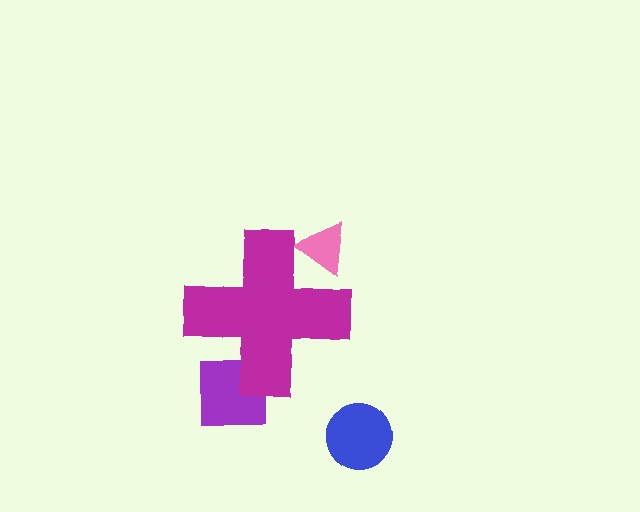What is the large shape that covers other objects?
A magenta cross.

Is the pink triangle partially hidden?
Yes, the pink triangle is partially hidden behind the magenta cross.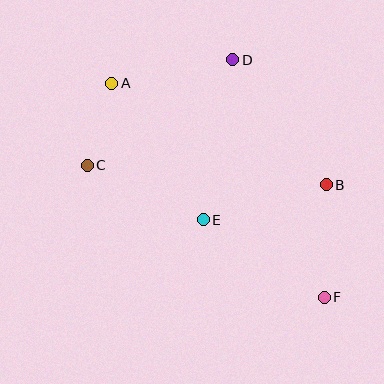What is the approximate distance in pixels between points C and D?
The distance between C and D is approximately 180 pixels.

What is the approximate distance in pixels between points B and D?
The distance between B and D is approximately 156 pixels.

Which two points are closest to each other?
Points A and C are closest to each other.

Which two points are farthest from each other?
Points A and F are farthest from each other.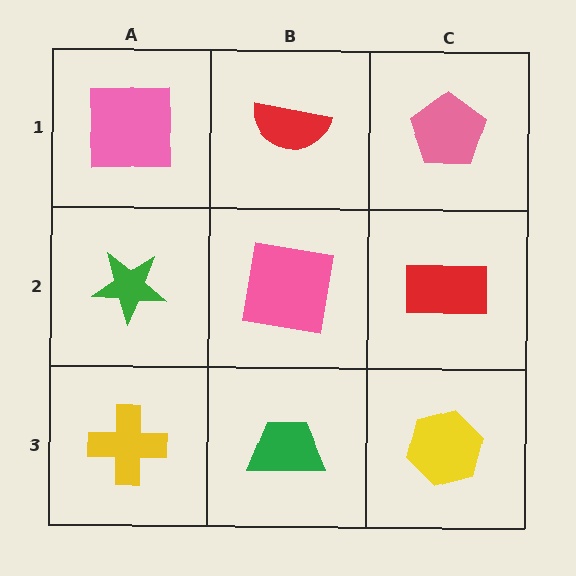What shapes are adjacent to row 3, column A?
A green star (row 2, column A), a green trapezoid (row 3, column B).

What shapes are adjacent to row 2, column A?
A pink square (row 1, column A), a yellow cross (row 3, column A), a pink square (row 2, column B).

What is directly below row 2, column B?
A green trapezoid.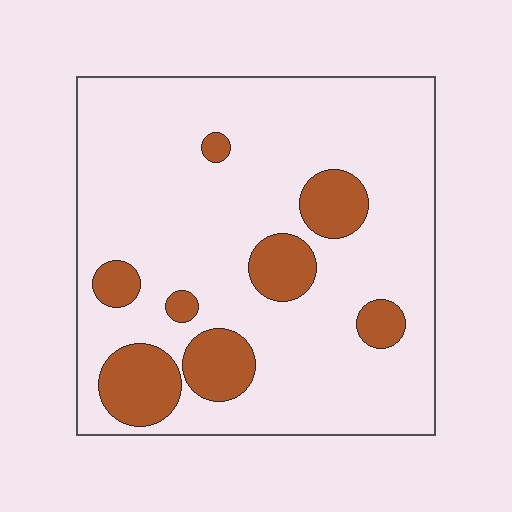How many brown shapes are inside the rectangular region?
8.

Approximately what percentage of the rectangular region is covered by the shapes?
Approximately 20%.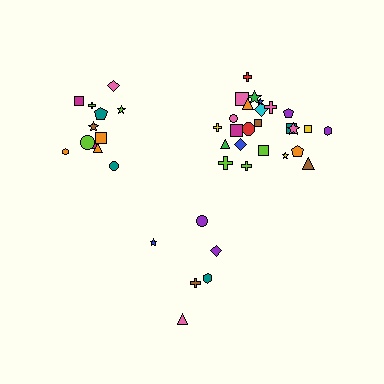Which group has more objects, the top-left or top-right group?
The top-right group.